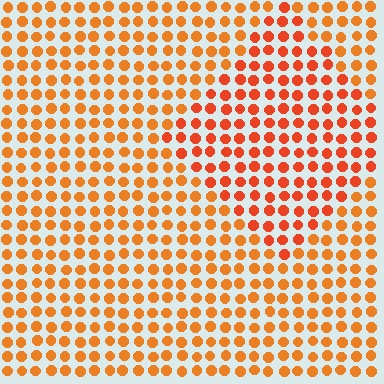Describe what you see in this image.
The image is filled with small orange elements in a uniform arrangement. A diamond-shaped region is visible where the elements are tinted to a slightly different hue, forming a subtle color boundary.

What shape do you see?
I see a diamond.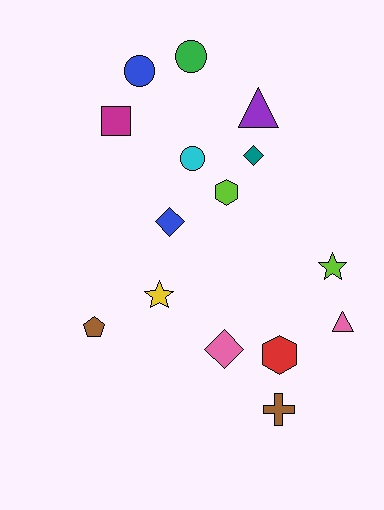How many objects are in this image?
There are 15 objects.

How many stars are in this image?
There are 2 stars.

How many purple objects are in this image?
There is 1 purple object.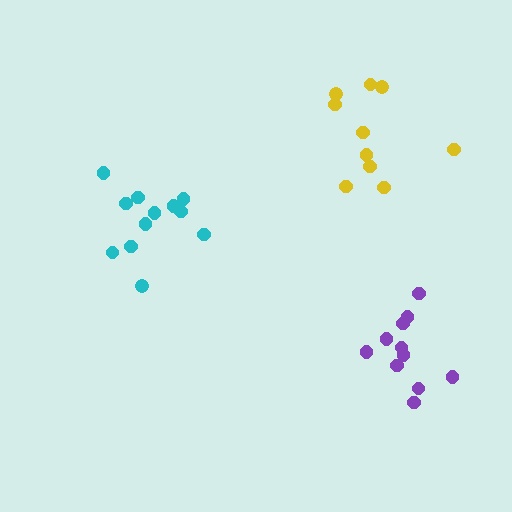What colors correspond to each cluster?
The clusters are colored: yellow, purple, cyan.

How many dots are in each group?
Group 1: 10 dots, Group 2: 11 dots, Group 3: 12 dots (33 total).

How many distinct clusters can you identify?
There are 3 distinct clusters.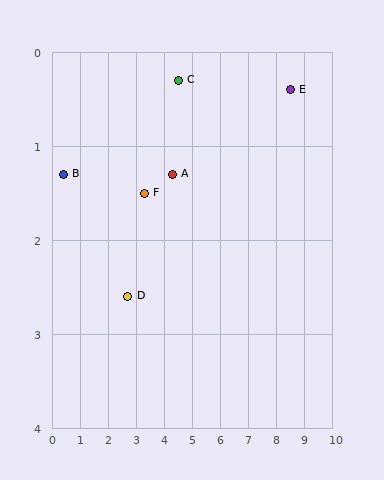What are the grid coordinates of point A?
Point A is at approximately (4.3, 1.3).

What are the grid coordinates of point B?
Point B is at approximately (0.4, 1.3).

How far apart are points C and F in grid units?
Points C and F are about 1.7 grid units apart.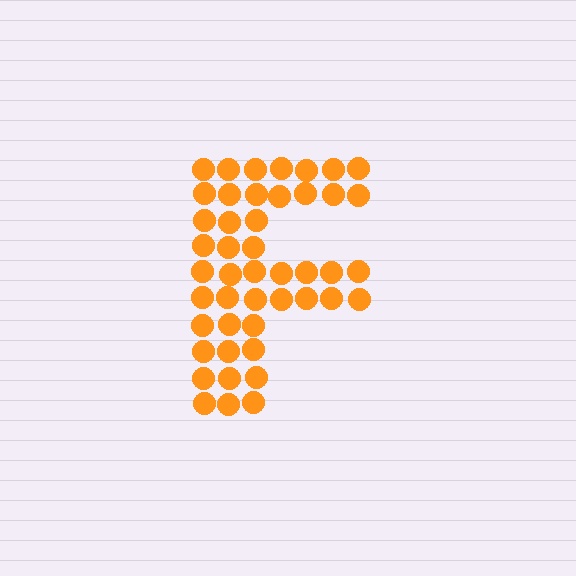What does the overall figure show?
The overall figure shows the letter F.